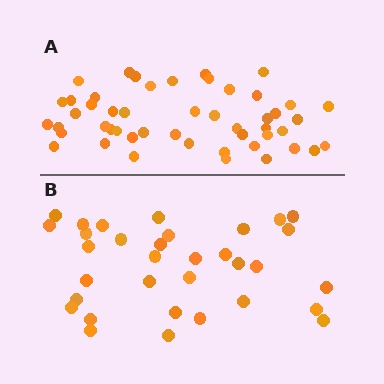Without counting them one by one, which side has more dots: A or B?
Region A (the top region) has more dots.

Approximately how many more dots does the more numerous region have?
Region A has approximately 15 more dots than region B.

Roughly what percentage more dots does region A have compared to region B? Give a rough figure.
About 50% more.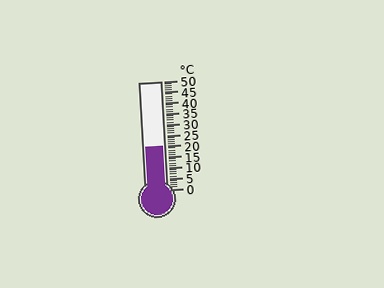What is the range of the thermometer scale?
The thermometer scale ranges from 0°C to 50°C.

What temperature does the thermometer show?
The thermometer shows approximately 20°C.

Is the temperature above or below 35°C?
The temperature is below 35°C.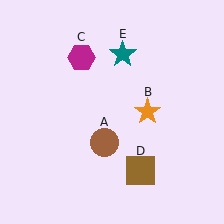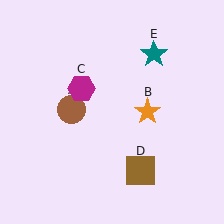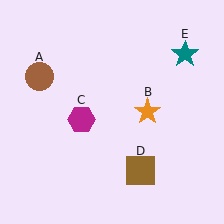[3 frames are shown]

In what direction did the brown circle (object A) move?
The brown circle (object A) moved up and to the left.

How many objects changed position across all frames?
3 objects changed position: brown circle (object A), magenta hexagon (object C), teal star (object E).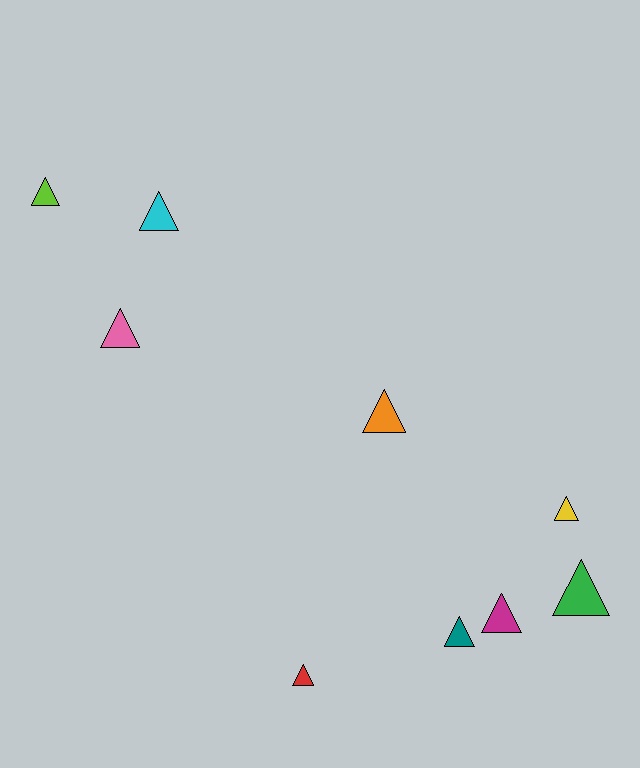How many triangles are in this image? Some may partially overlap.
There are 9 triangles.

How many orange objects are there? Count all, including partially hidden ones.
There is 1 orange object.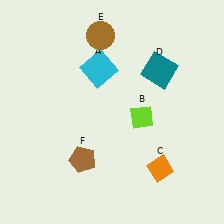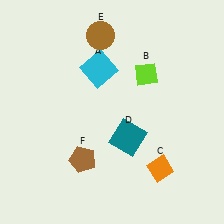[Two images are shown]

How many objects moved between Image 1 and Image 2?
2 objects moved between the two images.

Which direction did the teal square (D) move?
The teal square (D) moved down.